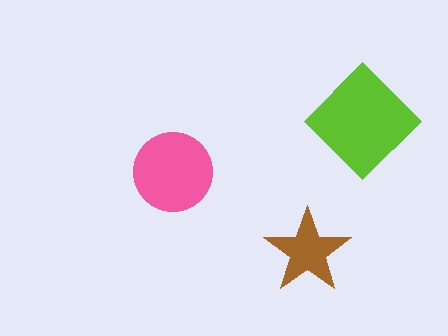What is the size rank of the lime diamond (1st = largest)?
1st.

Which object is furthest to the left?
The pink circle is leftmost.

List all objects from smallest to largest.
The brown star, the pink circle, the lime diamond.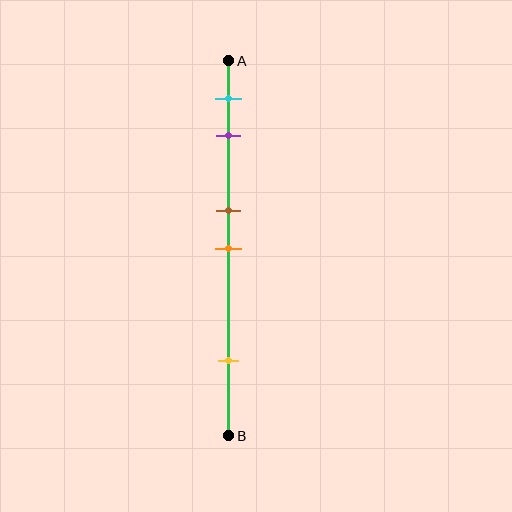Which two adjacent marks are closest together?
The brown and orange marks are the closest adjacent pair.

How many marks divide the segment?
There are 5 marks dividing the segment.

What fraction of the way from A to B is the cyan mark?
The cyan mark is approximately 10% (0.1) of the way from A to B.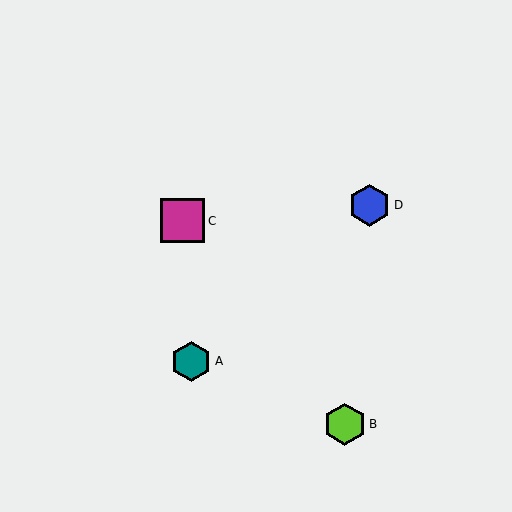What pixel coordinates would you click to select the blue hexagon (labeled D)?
Click at (370, 205) to select the blue hexagon D.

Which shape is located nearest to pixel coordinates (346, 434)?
The lime hexagon (labeled B) at (345, 424) is nearest to that location.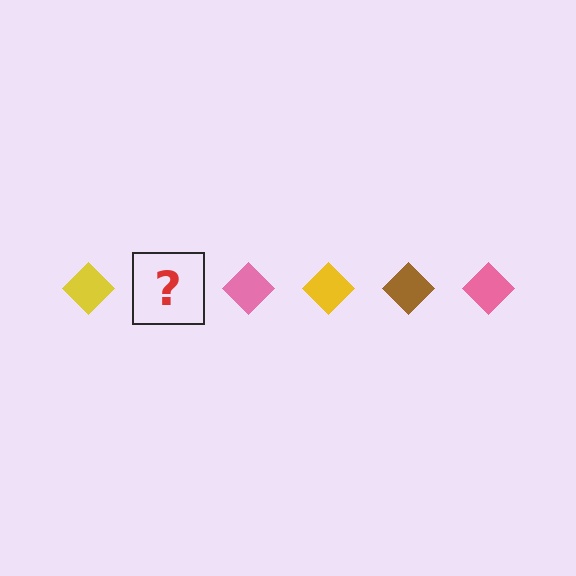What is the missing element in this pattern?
The missing element is a brown diamond.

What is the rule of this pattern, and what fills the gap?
The rule is that the pattern cycles through yellow, brown, pink diamonds. The gap should be filled with a brown diamond.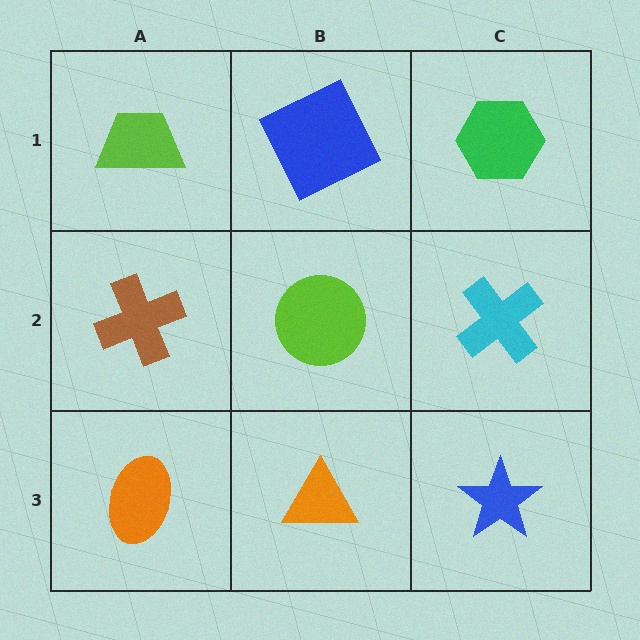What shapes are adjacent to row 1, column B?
A lime circle (row 2, column B), a lime trapezoid (row 1, column A), a green hexagon (row 1, column C).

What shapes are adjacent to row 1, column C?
A cyan cross (row 2, column C), a blue square (row 1, column B).